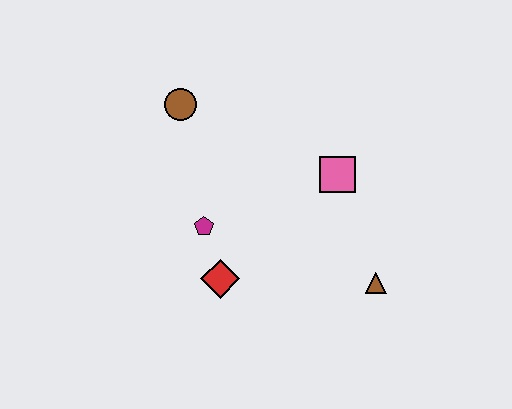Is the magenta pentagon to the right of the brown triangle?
No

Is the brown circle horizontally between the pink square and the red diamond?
No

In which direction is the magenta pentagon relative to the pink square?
The magenta pentagon is to the left of the pink square.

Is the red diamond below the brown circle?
Yes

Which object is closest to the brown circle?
The magenta pentagon is closest to the brown circle.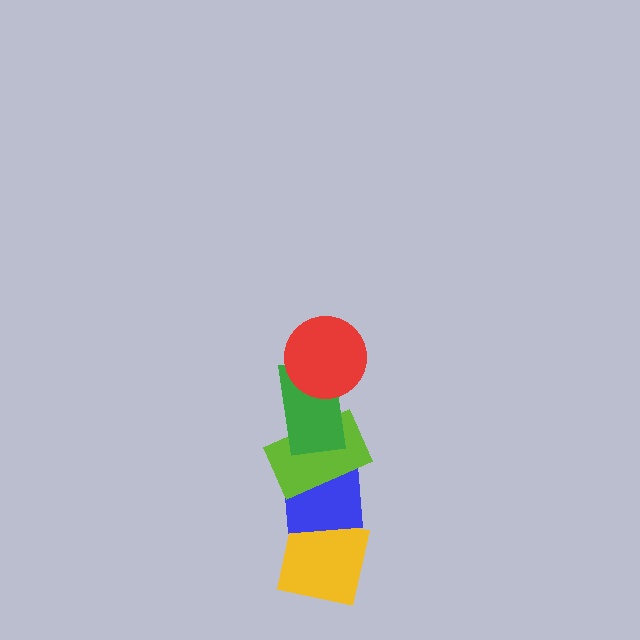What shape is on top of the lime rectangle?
The green rectangle is on top of the lime rectangle.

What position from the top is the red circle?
The red circle is 1st from the top.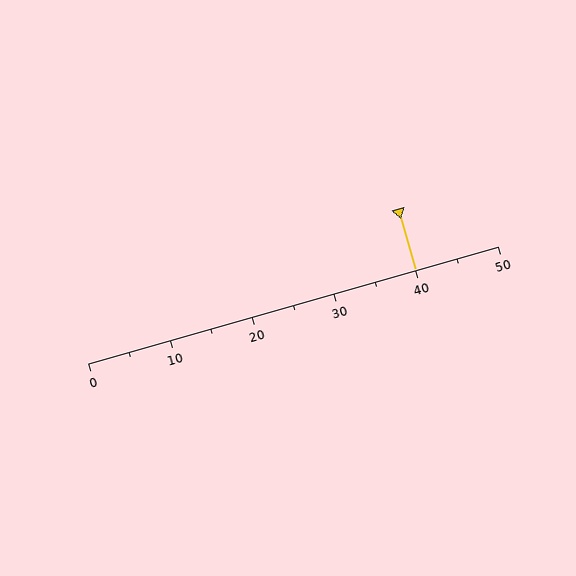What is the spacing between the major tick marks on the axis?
The major ticks are spaced 10 apart.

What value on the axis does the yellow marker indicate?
The marker indicates approximately 40.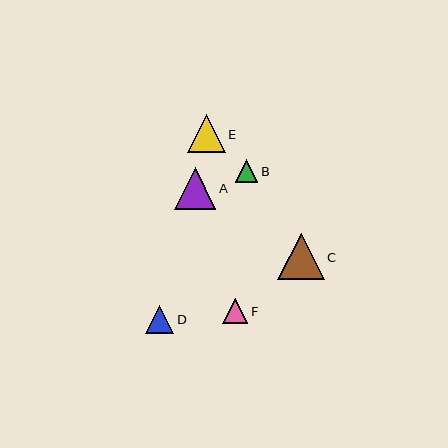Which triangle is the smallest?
Triangle B is the smallest with a size of approximately 23 pixels.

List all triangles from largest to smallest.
From largest to smallest: C, A, E, D, F, B.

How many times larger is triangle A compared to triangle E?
Triangle A is approximately 1.1 times the size of triangle E.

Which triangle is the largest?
Triangle C is the largest with a size of approximately 46 pixels.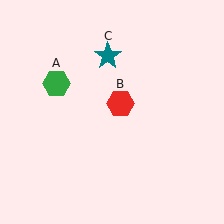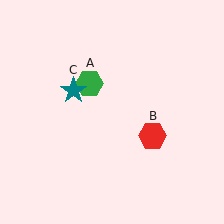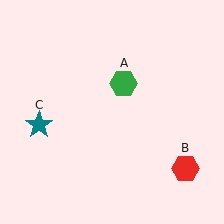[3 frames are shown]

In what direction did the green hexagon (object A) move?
The green hexagon (object A) moved right.